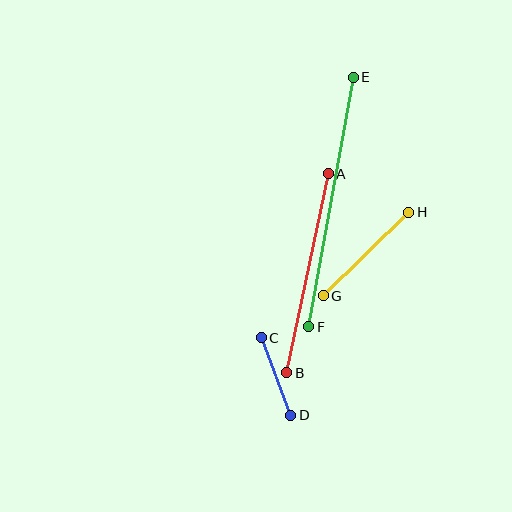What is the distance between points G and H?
The distance is approximately 120 pixels.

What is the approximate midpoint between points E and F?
The midpoint is at approximately (331, 202) pixels.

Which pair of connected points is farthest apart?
Points E and F are farthest apart.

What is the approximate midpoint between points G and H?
The midpoint is at approximately (366, 254) pixels.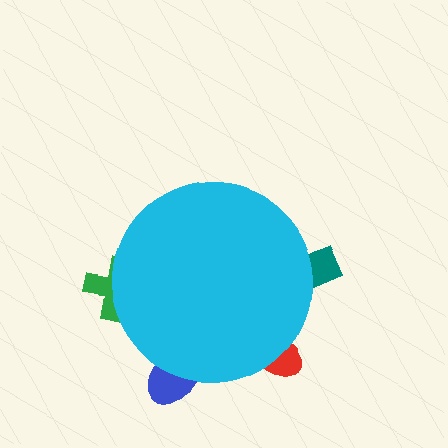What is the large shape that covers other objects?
A cyan circle.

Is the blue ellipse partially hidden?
Yes, the blue ellipse is partially hidden behind the cyan circle.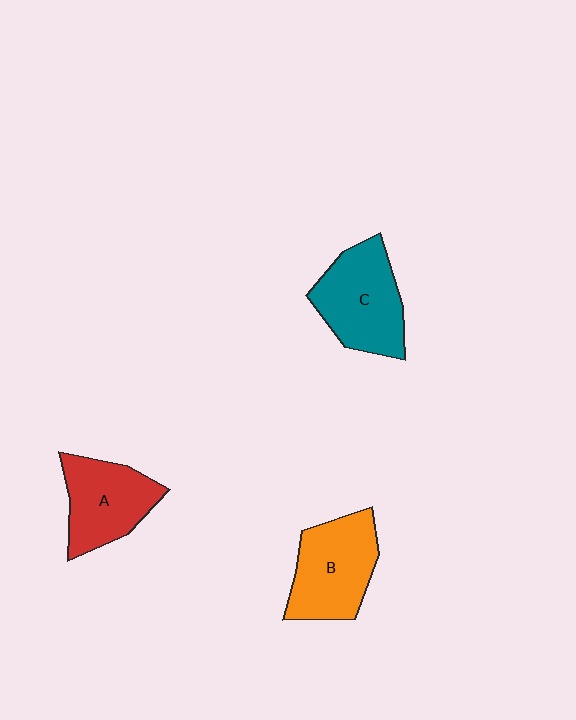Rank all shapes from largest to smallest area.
From largest to smallest: C (teal), B (orange), A (red).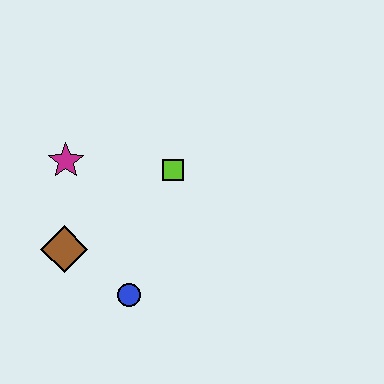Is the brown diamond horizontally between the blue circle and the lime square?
No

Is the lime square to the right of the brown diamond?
Yes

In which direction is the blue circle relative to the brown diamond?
The blue circle is to the right of the brown diamond.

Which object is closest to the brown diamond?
The blue circle is closest to the brown diamond.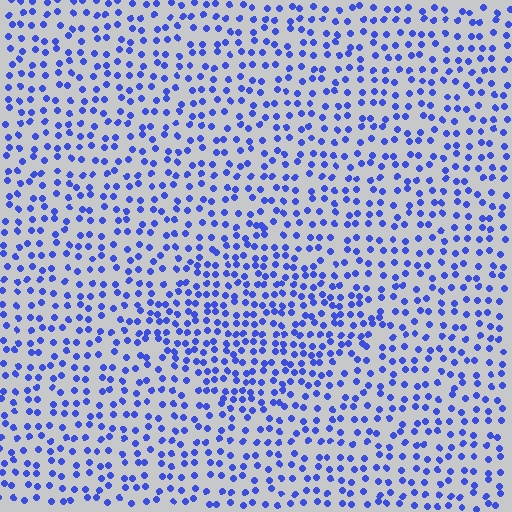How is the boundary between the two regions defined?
The boundary is defined by a change in element density (approximately 1.6x ratio). All elements are the same color, size, and shape.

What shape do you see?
I see a diamond.